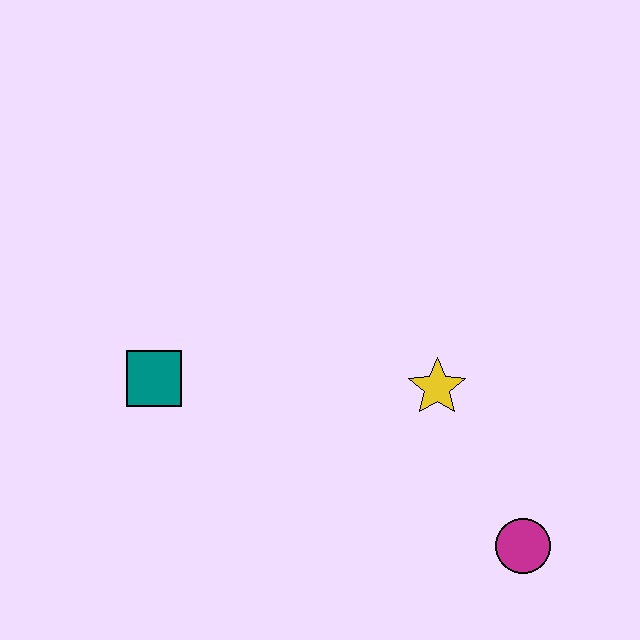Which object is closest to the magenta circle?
The yellow star is closest to the magenta circle.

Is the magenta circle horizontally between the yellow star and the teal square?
No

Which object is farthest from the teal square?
The magenta circle is farthest from the teal square.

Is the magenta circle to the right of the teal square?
Yes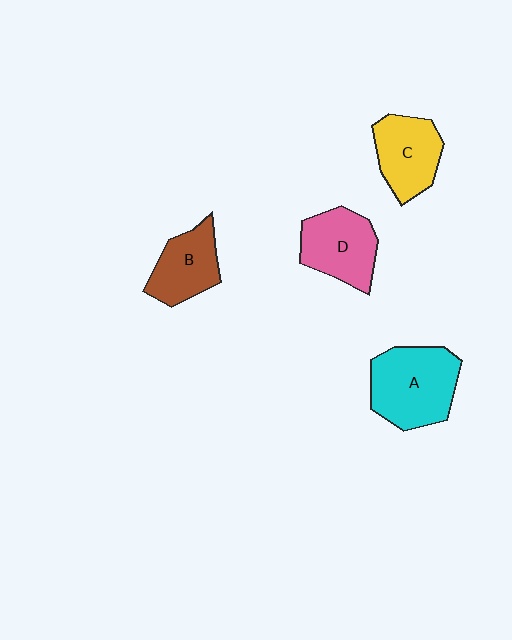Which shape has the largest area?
Shape A (cyan).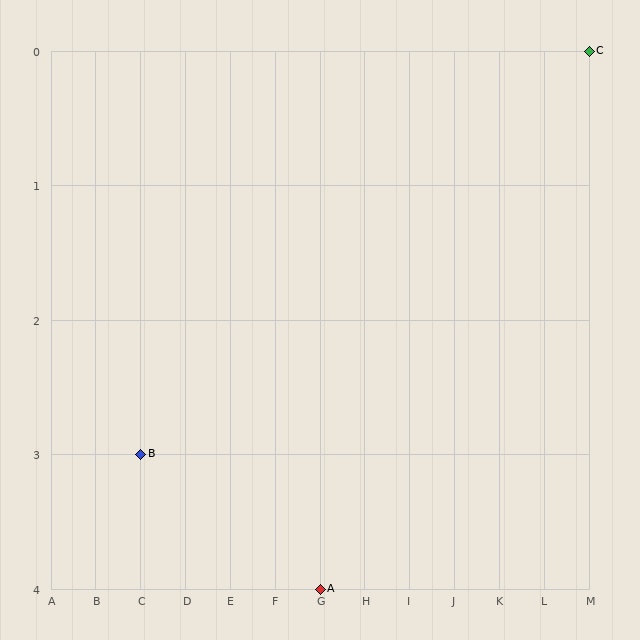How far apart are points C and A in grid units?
Points C and A are 6 columns and 4 rows apart (about 7.2 grid units diagonally).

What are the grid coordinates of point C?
Point C is at grid coordinates (M, 0).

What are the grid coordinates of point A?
Point A is at grid coordinates (G, 4).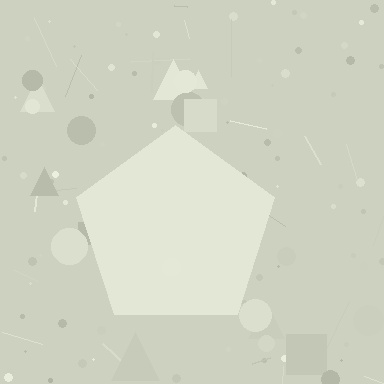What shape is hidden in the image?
A pentagon is hidden in the image.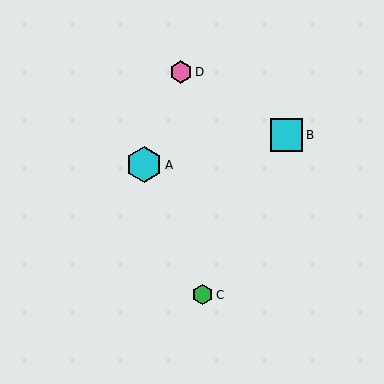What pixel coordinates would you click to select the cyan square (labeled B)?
Click at (287, 135) to select the cyan square B.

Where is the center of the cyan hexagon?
The center of the cyan hexagon is at (144, 165).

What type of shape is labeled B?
Shape B is a cyan square.